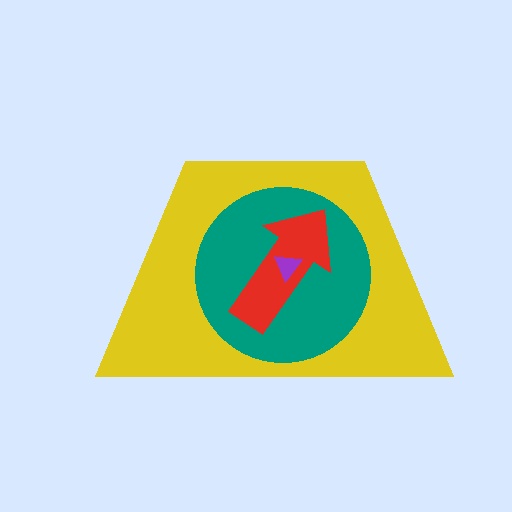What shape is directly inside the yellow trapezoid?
The teal circle.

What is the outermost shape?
The yellow trapezoid.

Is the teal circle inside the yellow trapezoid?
Yes.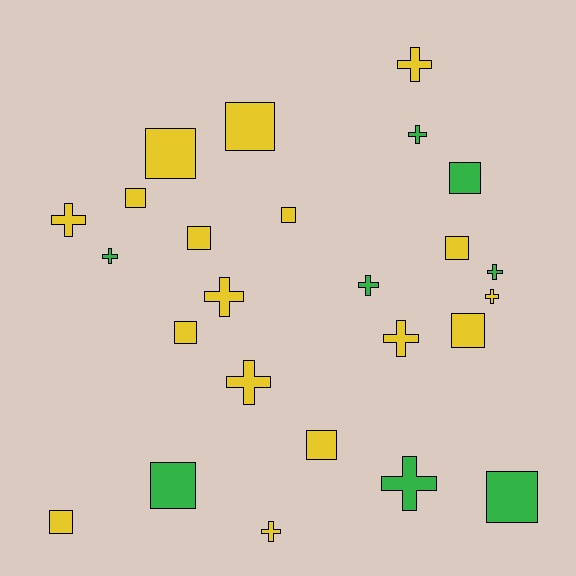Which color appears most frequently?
Yellow, with 17 objects.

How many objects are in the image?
There are 25 objects.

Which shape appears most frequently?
Square, with 13 objects.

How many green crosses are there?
There are 5 green crosses.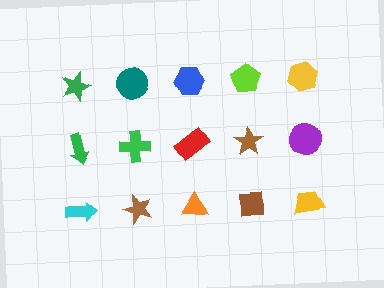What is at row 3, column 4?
A brown square.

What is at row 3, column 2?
A brown star.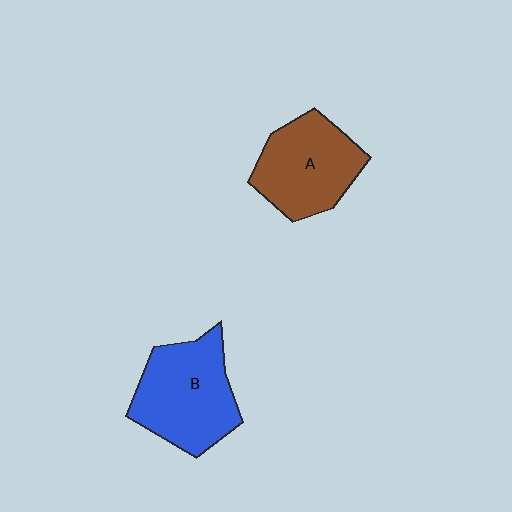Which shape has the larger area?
Shape B (blue).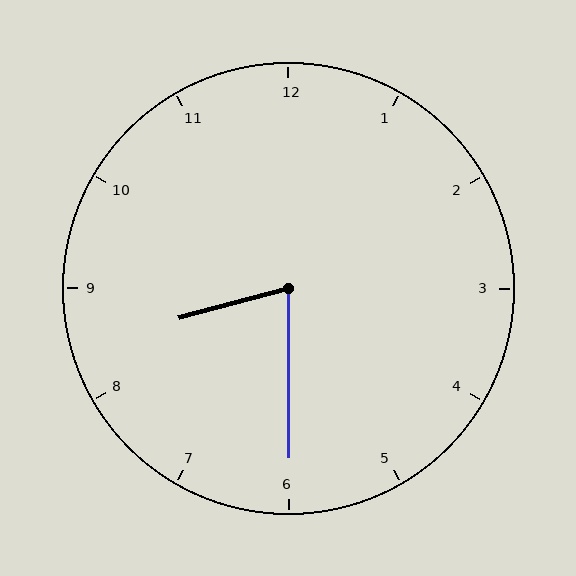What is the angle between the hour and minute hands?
Approximately 75 degrees.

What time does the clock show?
8:30.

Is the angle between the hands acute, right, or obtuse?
It is acute.